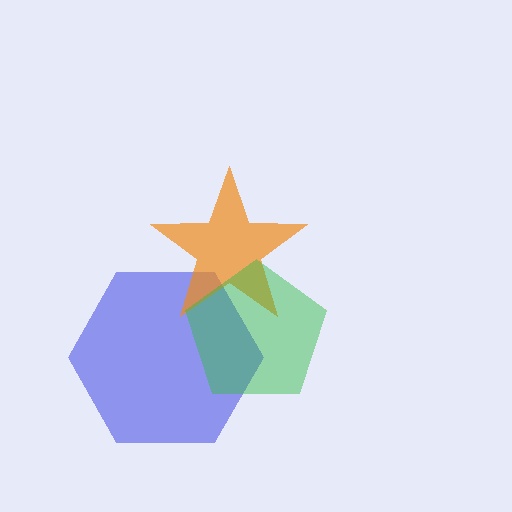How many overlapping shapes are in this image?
There are 3 overlapping shapes in the image.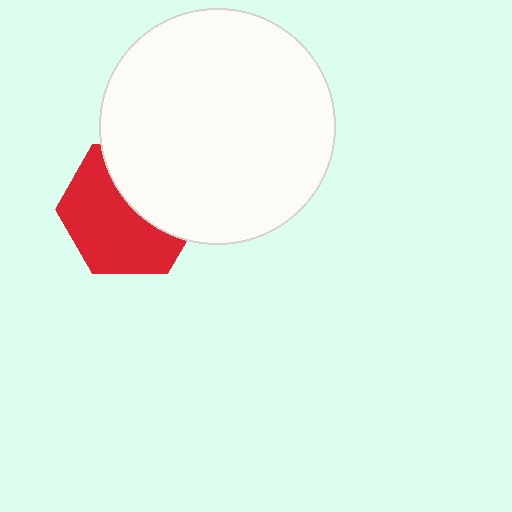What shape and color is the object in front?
The object in front is a white circle.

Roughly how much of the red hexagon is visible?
About half of it is visible (roughly 58%).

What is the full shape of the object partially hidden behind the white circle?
The partially hidden object is a red hexagon.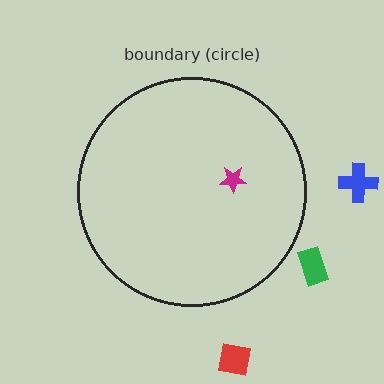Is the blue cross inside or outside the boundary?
Outside.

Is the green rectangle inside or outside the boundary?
Outside.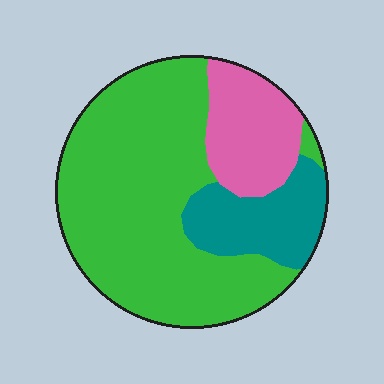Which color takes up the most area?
Green, at roughly 65%.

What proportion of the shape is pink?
Pink takes up about one sixth (1/6) of the shape.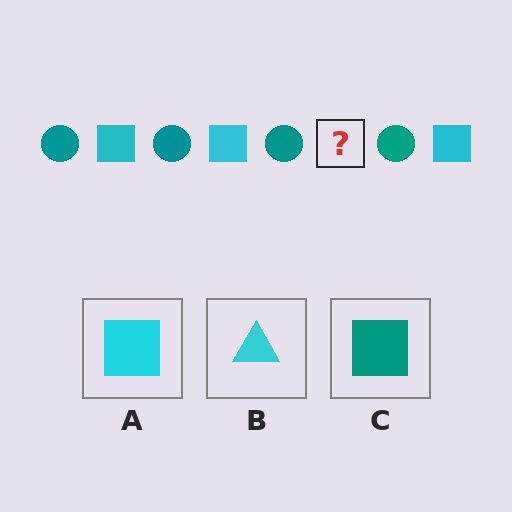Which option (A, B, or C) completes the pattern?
A.